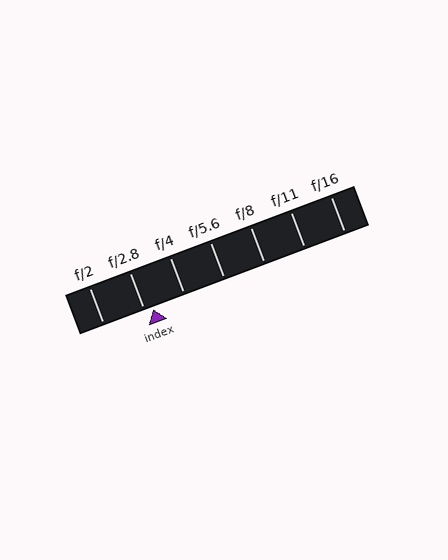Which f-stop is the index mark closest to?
The index mark is closest to f/2.8.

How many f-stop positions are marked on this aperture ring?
There are 7 f-stop positions marked.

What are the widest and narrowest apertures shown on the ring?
The widest aperture shown is f/2 and the narrowest is f/16.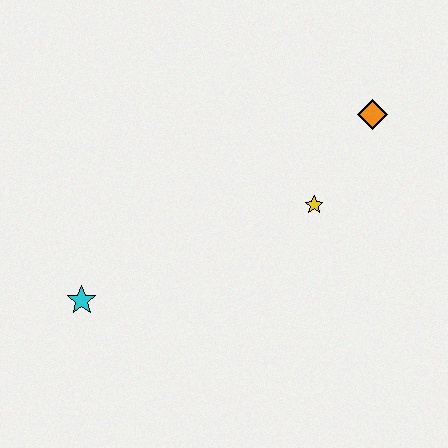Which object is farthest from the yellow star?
The cyan star is farthest from the yellow star.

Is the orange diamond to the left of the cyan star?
No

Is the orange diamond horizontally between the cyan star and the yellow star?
No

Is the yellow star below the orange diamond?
Yes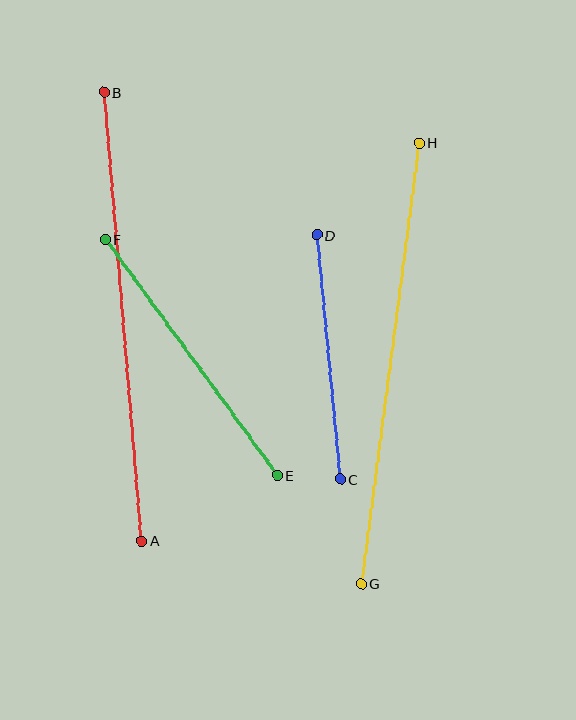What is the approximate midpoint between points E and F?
The midpoint is at approximately (191, 357) pixels.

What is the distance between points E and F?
The distance is approximately 291 pixels.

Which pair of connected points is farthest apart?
Points A and B are farthest apart.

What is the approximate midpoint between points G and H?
The midpoint is at approximately (390, 363) pixels.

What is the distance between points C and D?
The distance is approximately 246 pixels.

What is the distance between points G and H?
The distance is approximately 444 pixels.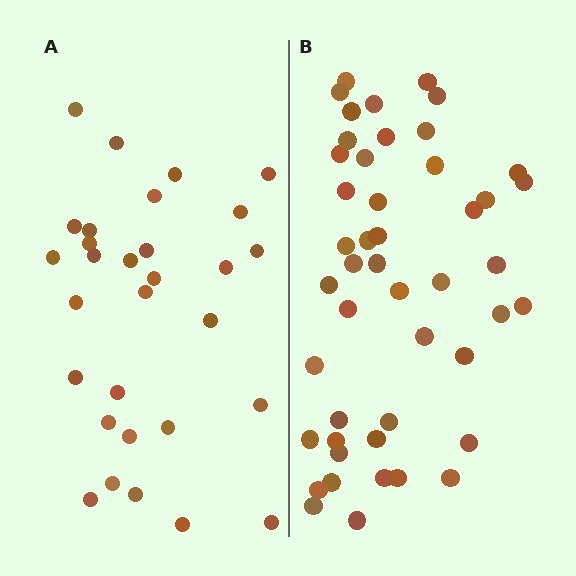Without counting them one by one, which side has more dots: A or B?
Region B (the right region) has more dots.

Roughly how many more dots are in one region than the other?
Region B has approximately 15 more dots than region A.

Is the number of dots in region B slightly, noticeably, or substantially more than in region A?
Region B has substantially more. The ratio is roughly 1.6 to 1.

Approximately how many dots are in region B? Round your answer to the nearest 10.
About 50 dots. (The exact count is 47, which rounds to 50.)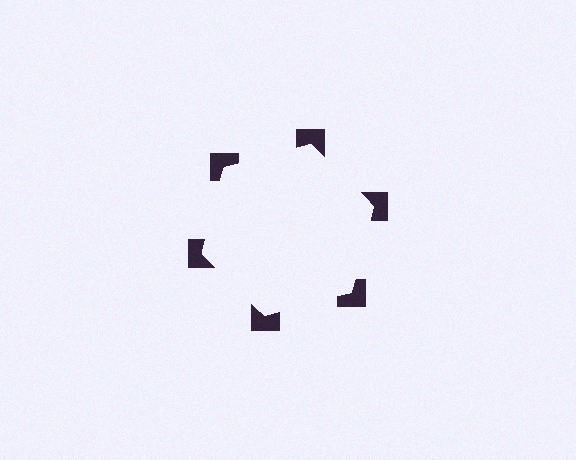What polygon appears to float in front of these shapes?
An illusory hexagon — its edges are inferred from the aligned wedge cuts in the notched squares, not physically drawn.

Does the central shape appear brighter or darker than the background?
It typically appears slightly brighter than the background, even though no actual brightness change is drawn.